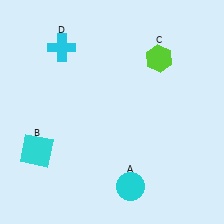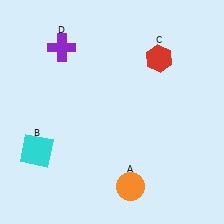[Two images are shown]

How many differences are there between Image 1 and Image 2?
There are 3 differences between the two images.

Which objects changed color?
A changed from cyan to orange. C changed from lime to red. D changed from cyan to purple.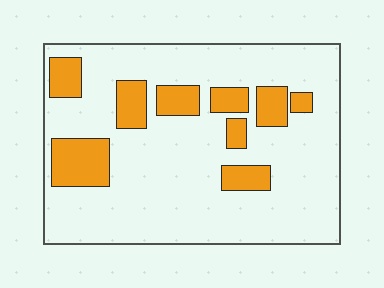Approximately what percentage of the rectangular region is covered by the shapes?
Approximately 20%.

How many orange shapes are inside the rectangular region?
9.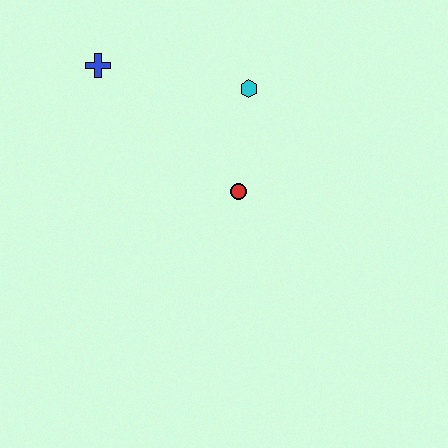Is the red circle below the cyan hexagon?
Yes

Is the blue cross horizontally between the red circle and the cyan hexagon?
No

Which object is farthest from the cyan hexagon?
The blue cross is farthest from the cyan hexagon.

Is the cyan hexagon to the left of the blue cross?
No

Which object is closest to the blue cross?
The cyan hexagon is closest to the blue cross.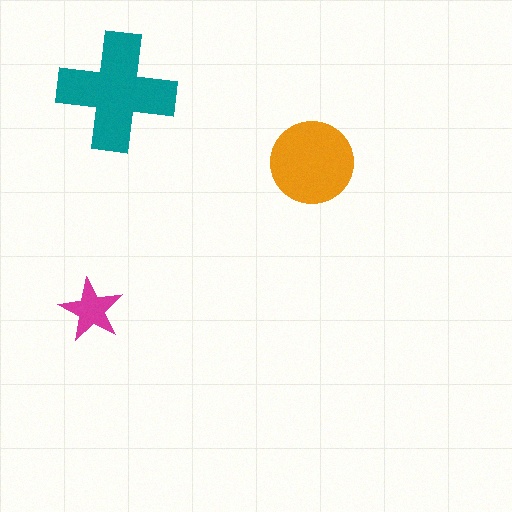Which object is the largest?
The teal cross.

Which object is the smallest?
The magenta star.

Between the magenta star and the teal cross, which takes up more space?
The teal cross.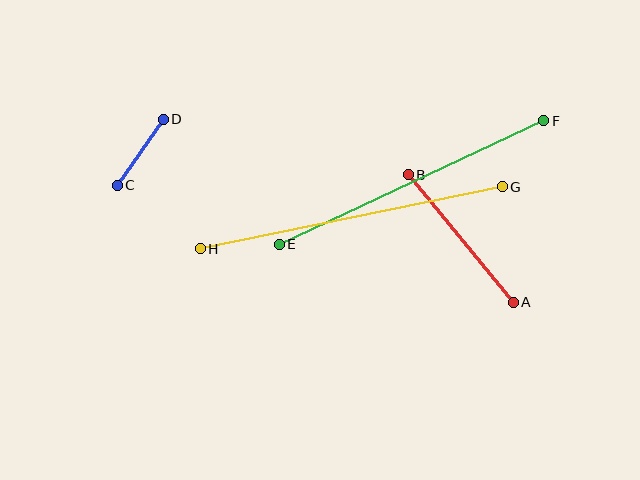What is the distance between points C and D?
The distance is approximately 81 pixels.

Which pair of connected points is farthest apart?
Points G and H are farthest apart.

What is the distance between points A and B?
The distance is approximately 165 pixels.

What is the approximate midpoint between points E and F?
The midpoint is at approximately (411, 183) pixels.